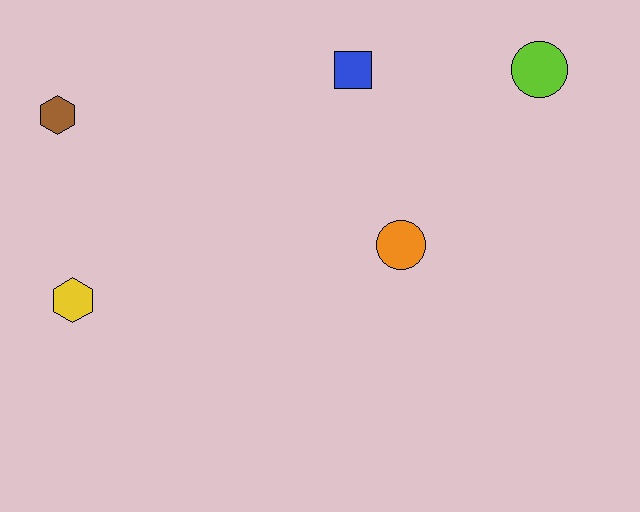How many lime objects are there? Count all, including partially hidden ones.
There is 1 lime object.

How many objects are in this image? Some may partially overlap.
There are 5 objects.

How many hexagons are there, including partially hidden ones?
There are 2 hexagons.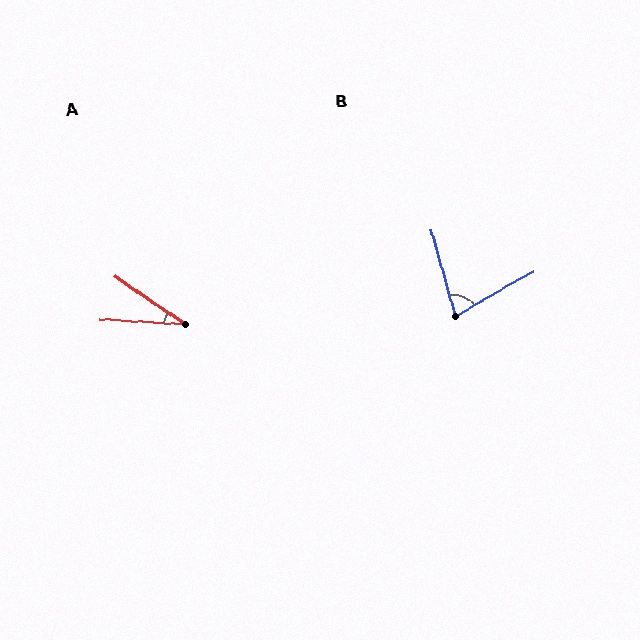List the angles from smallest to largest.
A (31°), B (76°).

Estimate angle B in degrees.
Approximately 76 degrees.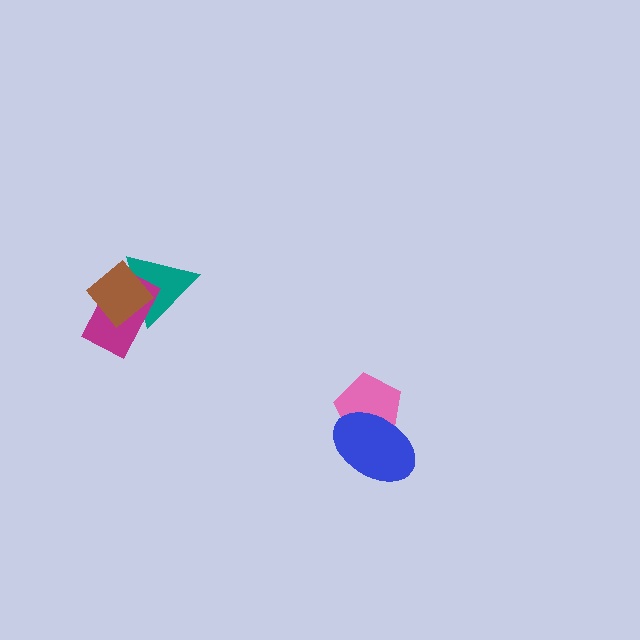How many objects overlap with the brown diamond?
2 objects overlap with the brown diamond.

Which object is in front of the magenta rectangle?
The brown diamond is in front of the magenta rectangle.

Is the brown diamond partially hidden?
No, no other shape covers it.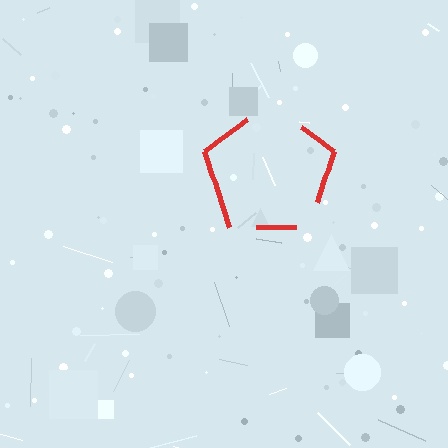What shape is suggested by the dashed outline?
The dashed outline suggests a pentagon.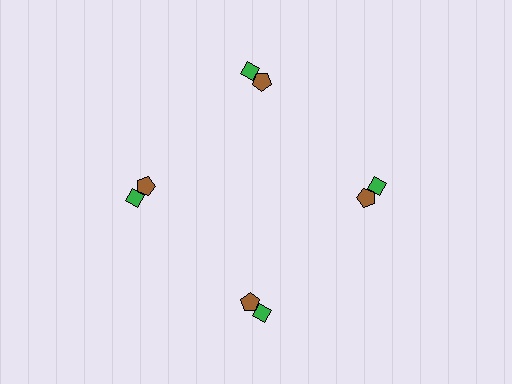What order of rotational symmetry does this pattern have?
This pattern has 4-fold rotational symmetry.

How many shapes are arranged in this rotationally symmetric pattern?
There are 8 shapes, arranged in 4 groups of 2.